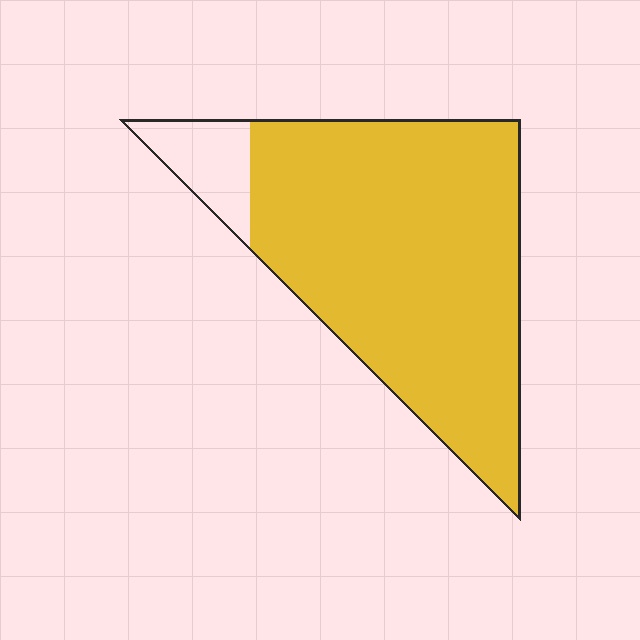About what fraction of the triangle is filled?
About nine tenths (9/10).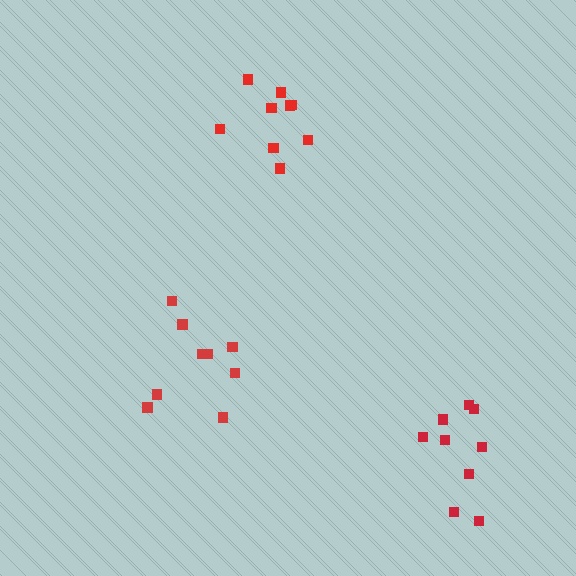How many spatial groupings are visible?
There are 3 spatial groupings.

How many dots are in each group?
Group 1: 9 dots, Group 2: 9 dots, Group 3: 9 dots (27 total).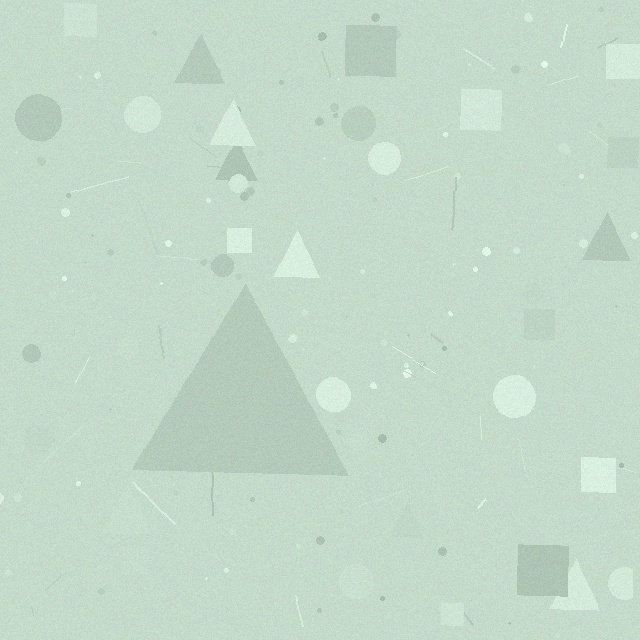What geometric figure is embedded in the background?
A triangle is embedded in the background.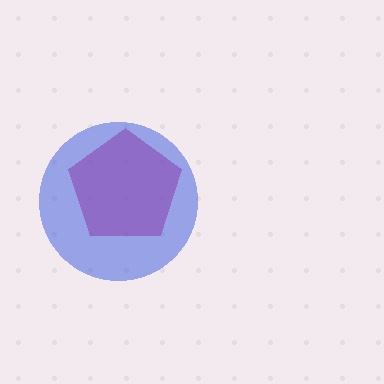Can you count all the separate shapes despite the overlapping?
Yes, there are 2 separate shapes.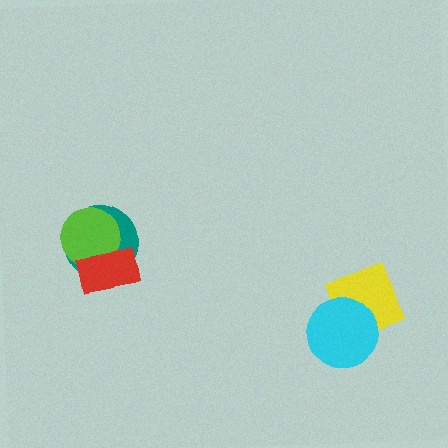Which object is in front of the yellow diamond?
The cyan circle is in front of the yellow diamond.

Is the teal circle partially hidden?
Yes, it is partially covered by another shape.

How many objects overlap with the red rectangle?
2 objects overlap with the red rectangle.